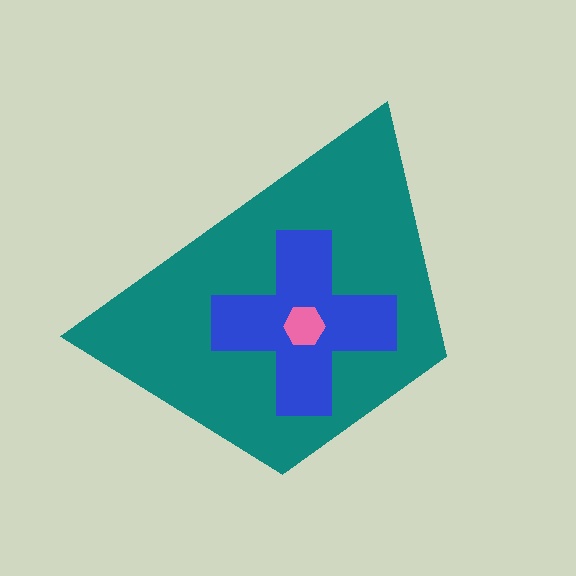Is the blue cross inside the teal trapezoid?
Yes.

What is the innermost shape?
The pink hexagon.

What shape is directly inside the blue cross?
The pink hexagon.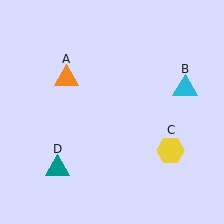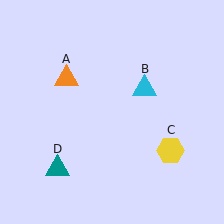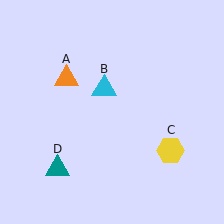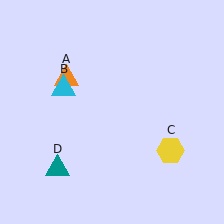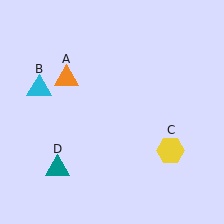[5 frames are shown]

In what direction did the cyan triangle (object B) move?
The cyan triangle (object B) moved left.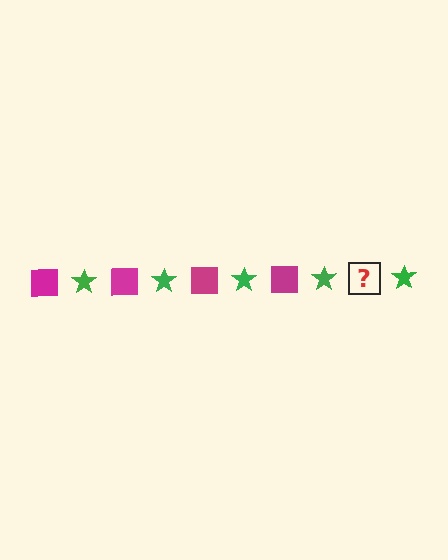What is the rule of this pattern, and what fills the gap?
The rule is that the pattern alternates between magenta square and green star. The gap should be filled with a magenta square.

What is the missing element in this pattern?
The missing element is a magenta square.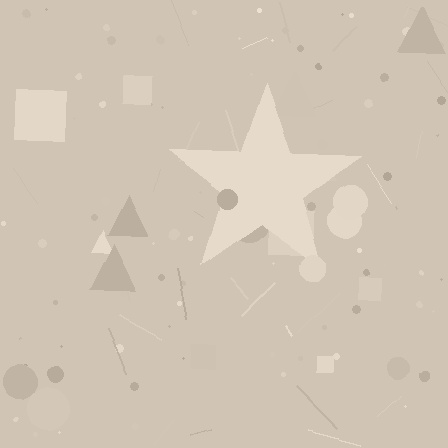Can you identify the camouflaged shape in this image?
The camouflaged shape is a star.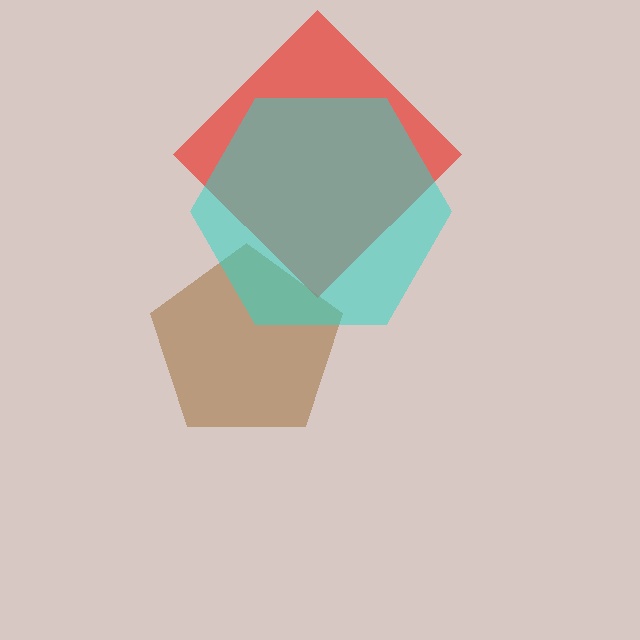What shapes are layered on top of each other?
The layered shapes are: a brown pentagon, a red diamond, a cyan hexagon.